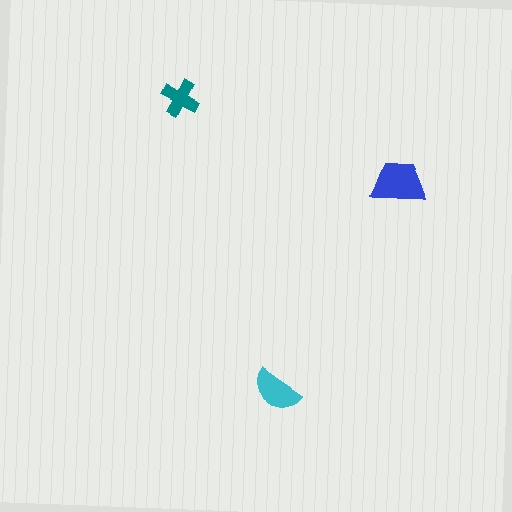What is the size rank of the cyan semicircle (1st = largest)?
2nd.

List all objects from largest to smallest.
The blue trapezoid, the cyan semicircle, the teal cross.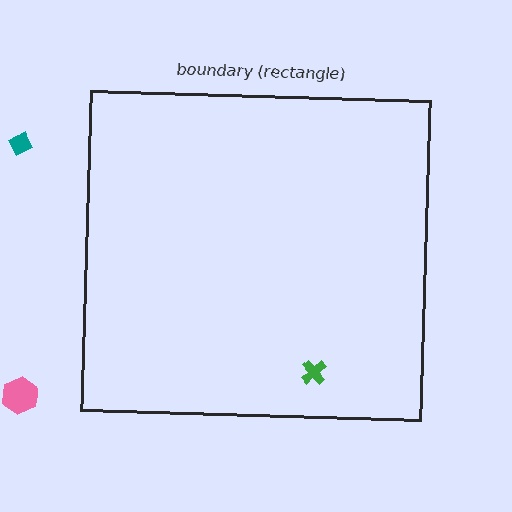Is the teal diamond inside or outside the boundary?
Outside.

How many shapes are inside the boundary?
1 inside, 2 outside.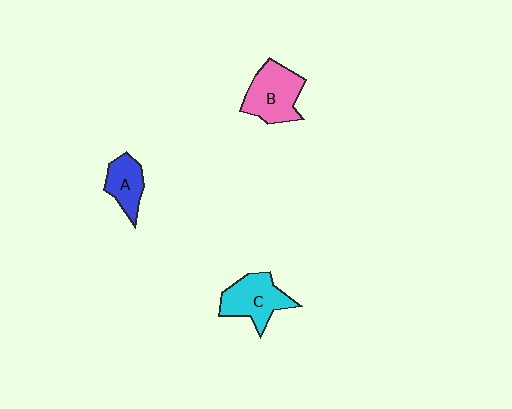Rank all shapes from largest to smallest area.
From largest to smallest: B (pink), C (cyan), A (blue).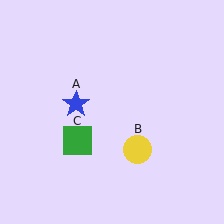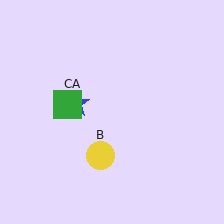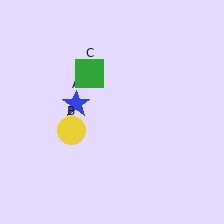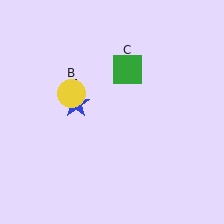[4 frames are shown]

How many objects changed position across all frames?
2 objects changed position: yellow circle (object B), green square (object C).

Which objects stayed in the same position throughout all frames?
Blue star (object A) remained stationary.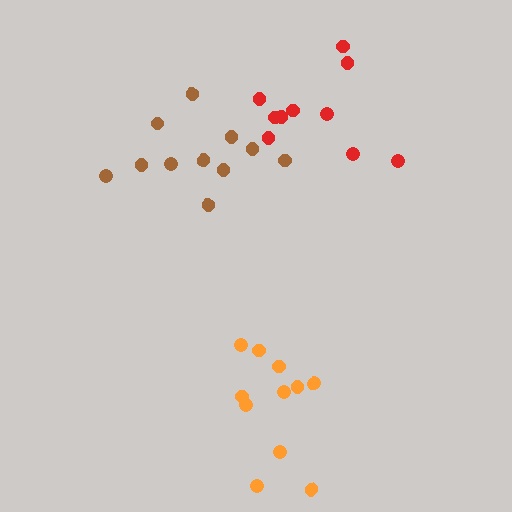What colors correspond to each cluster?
The clusters are colored: red, brown, orange.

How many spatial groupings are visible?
There are 3 spatial groupings.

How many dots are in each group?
Group 1: 10 dots, Group 2: 11 dots, Group 3: 11 dots (32 total).